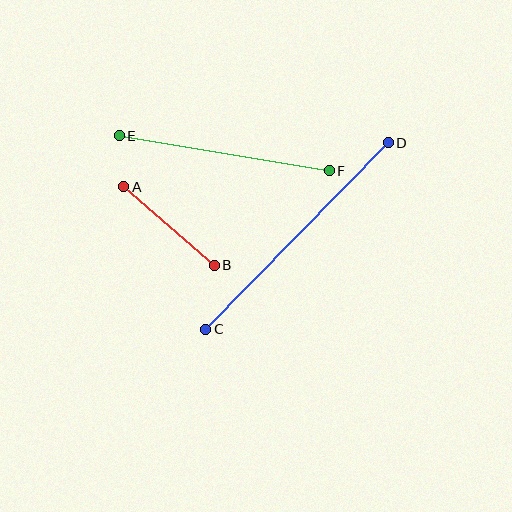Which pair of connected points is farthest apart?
Points C and D are farthest apart.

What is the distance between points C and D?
The distance is approximately 261 pixels.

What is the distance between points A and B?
The distance is approximately 120 pixels.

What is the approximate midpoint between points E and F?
The midpoint is at approximately (224, 153) pixels.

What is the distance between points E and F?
The distance is approximately 212 pixels.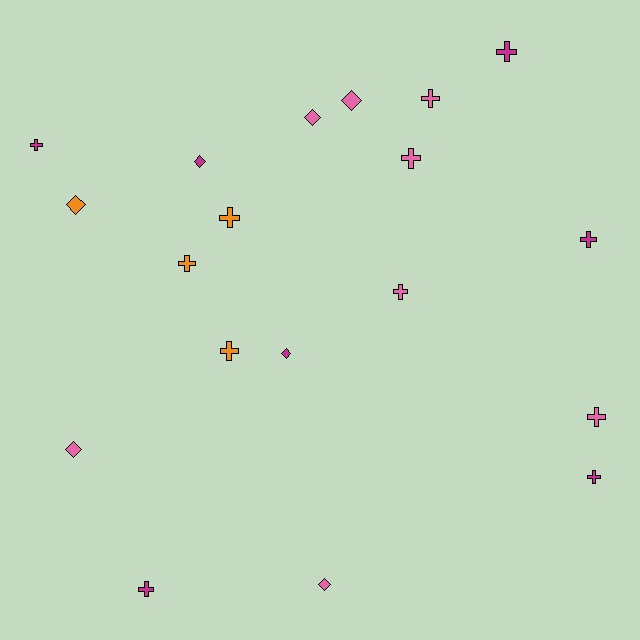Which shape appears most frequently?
Cross, with 12 objects.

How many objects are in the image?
There are 19 objects.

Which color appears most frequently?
Pink, with 8 objects.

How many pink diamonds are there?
There are 4 pink diamonds.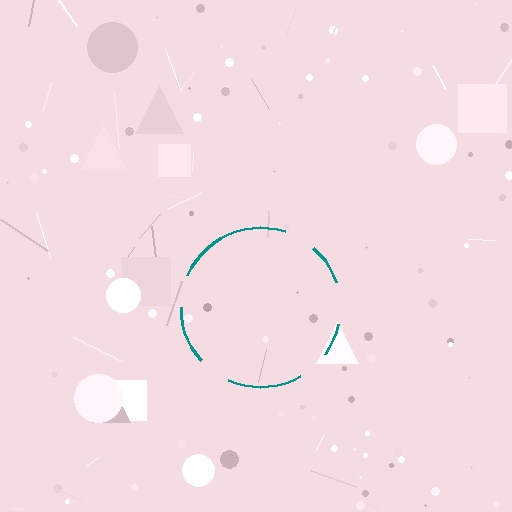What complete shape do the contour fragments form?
The contour fragments form a circle.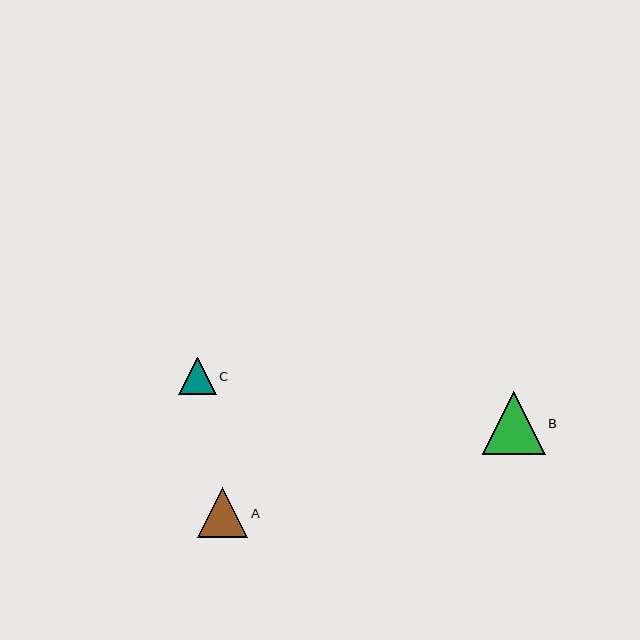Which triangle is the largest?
Triangle B is the largest with a size of approximately 63 pixels.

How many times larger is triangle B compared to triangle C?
Triangle B is approximately 1.7 times the size of triangle C.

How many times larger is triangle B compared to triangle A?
Triangle B is approximately 1.3 times the size of triangle A.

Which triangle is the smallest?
Triangle C is the smallest with a size of approximately 37 pixels.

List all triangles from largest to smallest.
From largest to smallest: B, A, C.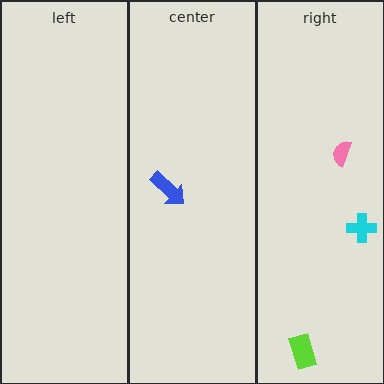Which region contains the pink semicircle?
The right region.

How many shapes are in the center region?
1.